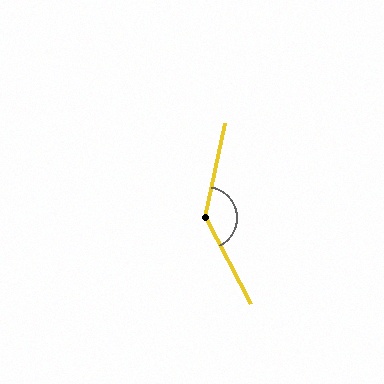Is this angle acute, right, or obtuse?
It is obtuse.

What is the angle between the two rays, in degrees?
Approximately 141 degrees.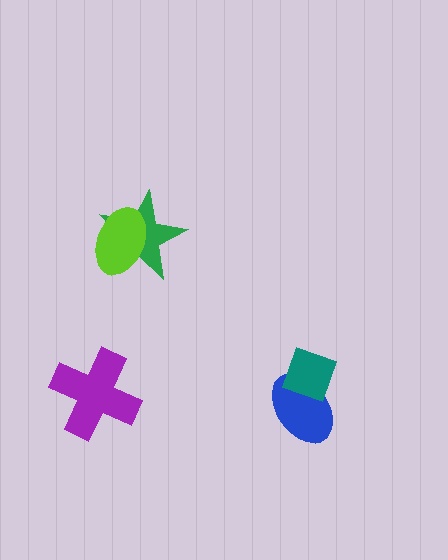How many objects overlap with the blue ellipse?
1 object overlaps with the blue ellipse.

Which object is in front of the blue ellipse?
The teal diamond is in front of the blue ellipse.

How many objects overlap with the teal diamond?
1 object overlaps with the teal diamond.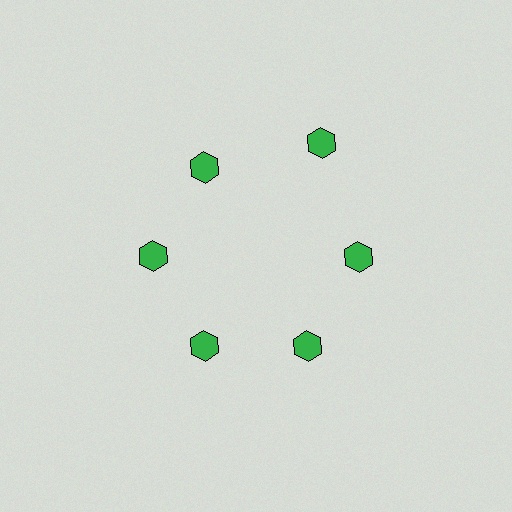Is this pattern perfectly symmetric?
No. The 6 green hexagons are arranged in a ring, but one element near the 1 o'clock position is pushed outward from the center, breaking the 6-fold rotational symmetry.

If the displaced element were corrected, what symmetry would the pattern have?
It would have 6-fold rotational symmetry — the pattern would map onto itself every 60 degrees.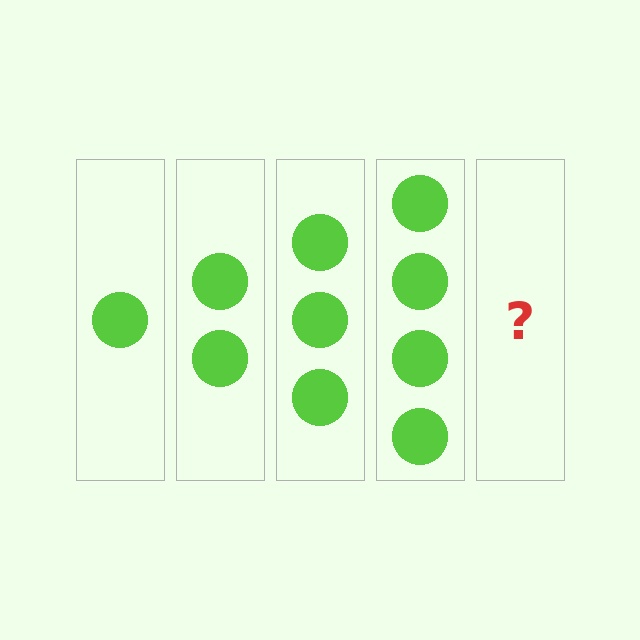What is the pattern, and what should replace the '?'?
The pattern is that each step adds one more circle. The '?' should be 5 circles.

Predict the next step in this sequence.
The next step is 5 circles.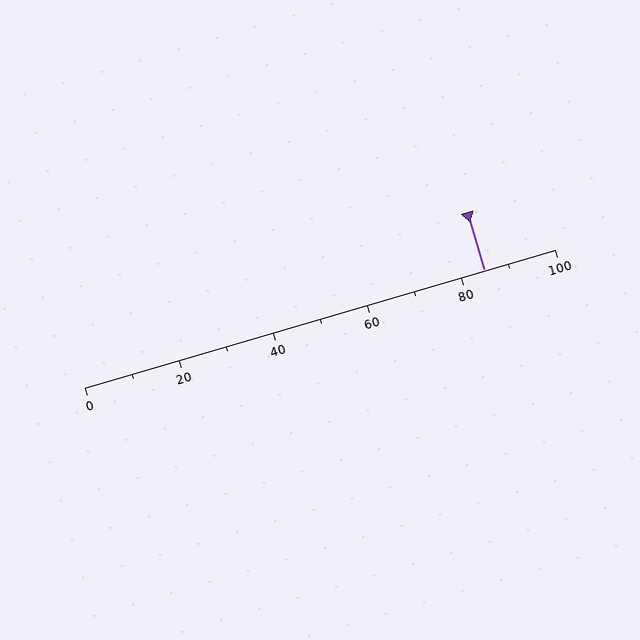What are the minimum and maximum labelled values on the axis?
The axis runs from 0 to 100.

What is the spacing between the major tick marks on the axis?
The major ticks are spaced 20 apart.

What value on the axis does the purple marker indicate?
The marker indicates approximately 85.